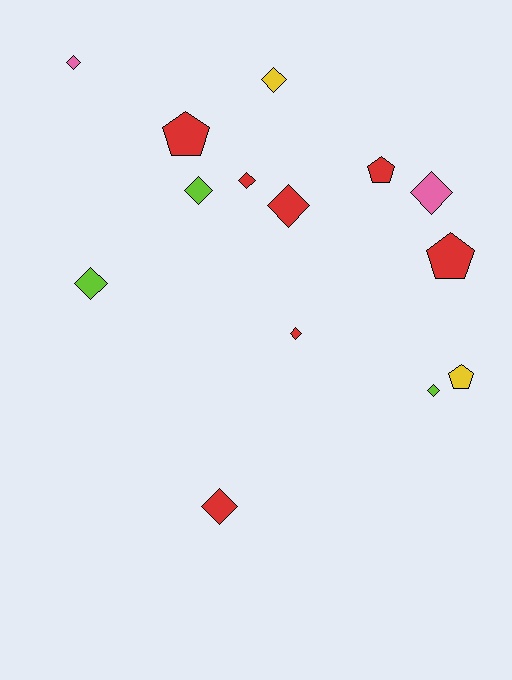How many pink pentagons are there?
There are no pink pentagons.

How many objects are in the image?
There are 14 objects.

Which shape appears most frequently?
Diamond, with 10 objects.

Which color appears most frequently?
Red, with 7 objects.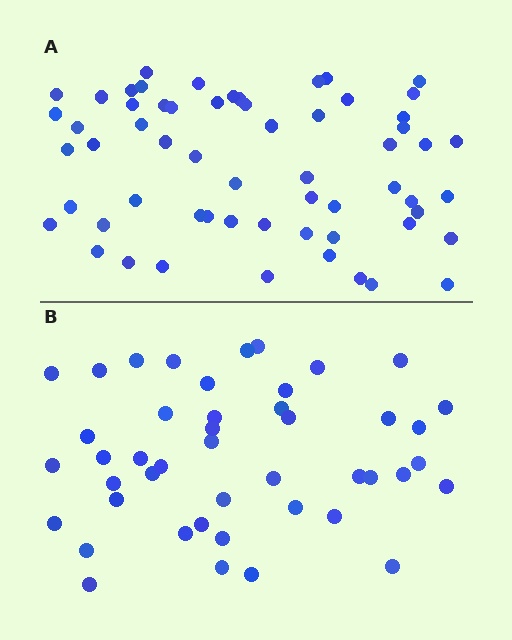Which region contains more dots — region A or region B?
Region A (the top region) has more dots.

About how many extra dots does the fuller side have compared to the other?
Region A has approximately 15 more dots than region B.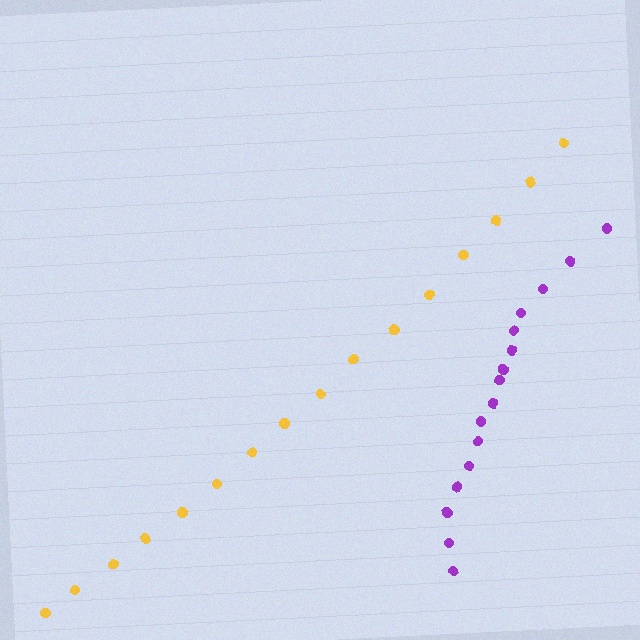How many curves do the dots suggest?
There are 2 distinct paths.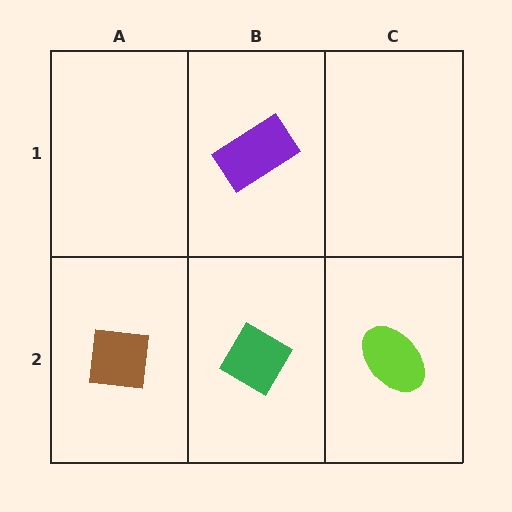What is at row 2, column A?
A brown square.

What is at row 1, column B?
A purple rectangle.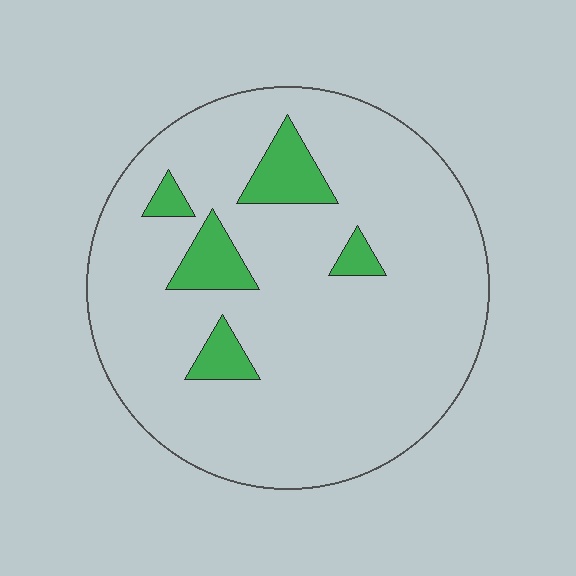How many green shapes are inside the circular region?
5.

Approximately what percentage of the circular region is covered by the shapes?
Approximately 10%.